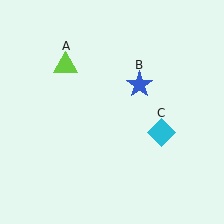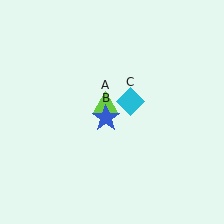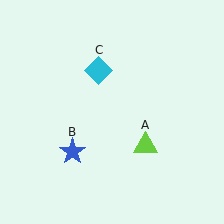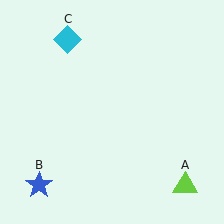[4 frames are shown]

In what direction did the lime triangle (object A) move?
The lime triangle (object A) moved down and to the right.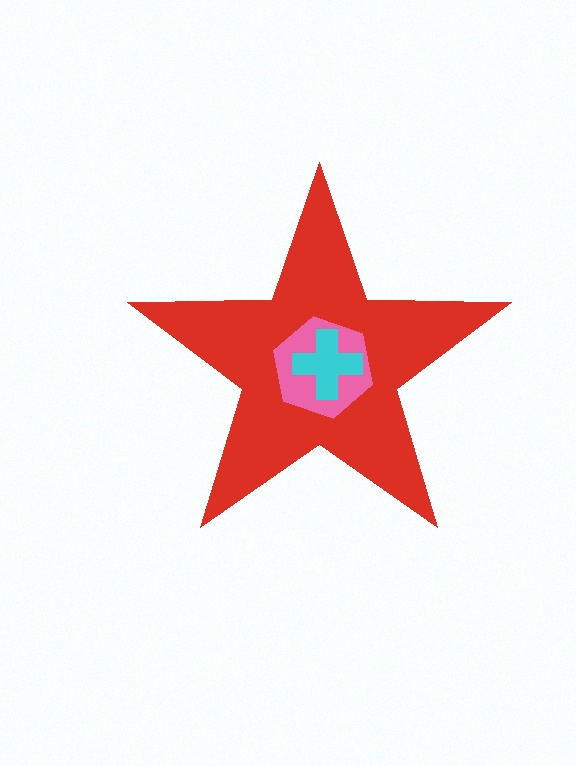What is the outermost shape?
The red star.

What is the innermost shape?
The cyan cross.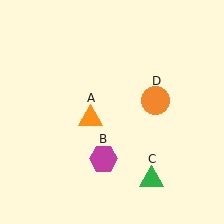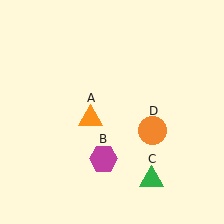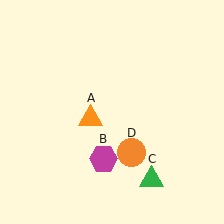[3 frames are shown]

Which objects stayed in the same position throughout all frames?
Orange triangle (object A) and magenta hexagon (object B) and green triangle (object C) remained stationary.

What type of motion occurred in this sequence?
The orange circle (object D) rotated clockwise around the center of the scene.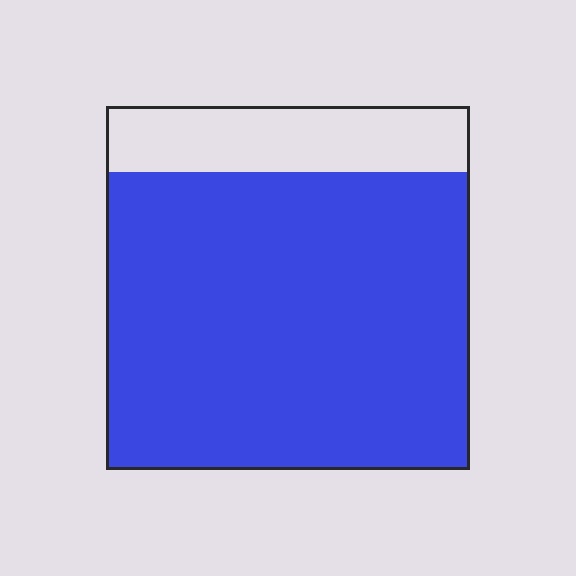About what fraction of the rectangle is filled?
About five sixths (5/6).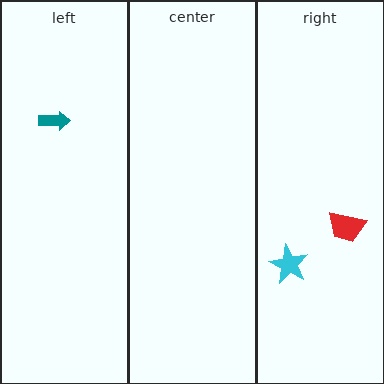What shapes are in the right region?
The cyan star, the red trapezoid.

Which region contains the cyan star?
The right region.